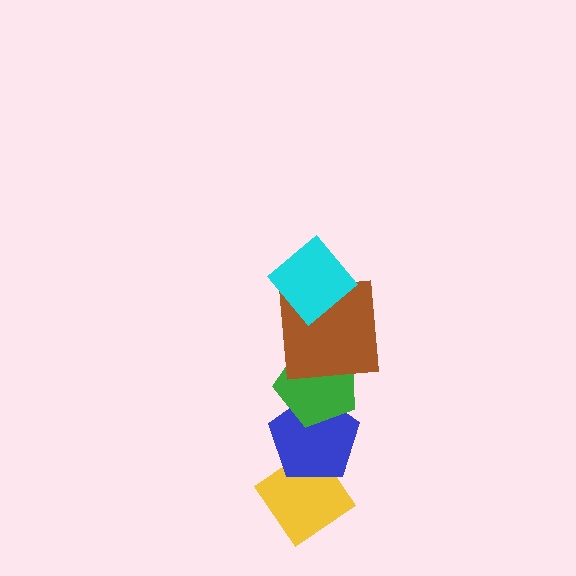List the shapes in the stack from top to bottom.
From top to bottom: the cyan diamond, the brown square, the green pentagon, the blue pentagon, the yellow diamond.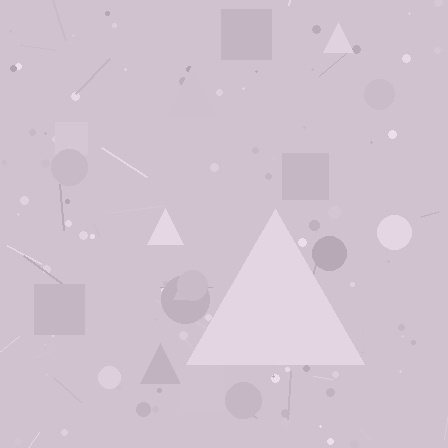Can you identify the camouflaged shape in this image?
The camouflaged shape is a triangle.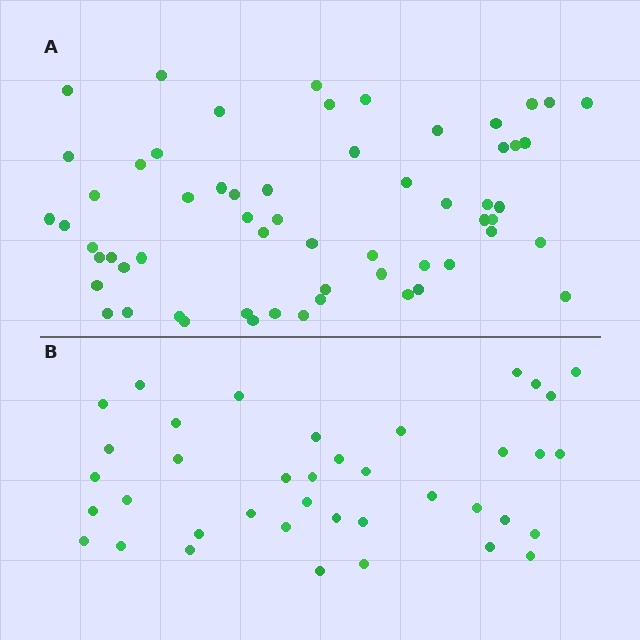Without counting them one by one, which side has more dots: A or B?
Region A (the top region) has more dots.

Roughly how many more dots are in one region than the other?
Region A has approximately 20 more dots than region B.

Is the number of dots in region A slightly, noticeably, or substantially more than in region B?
Region A has substantially more. The ratio is roughly 1.5 to 1.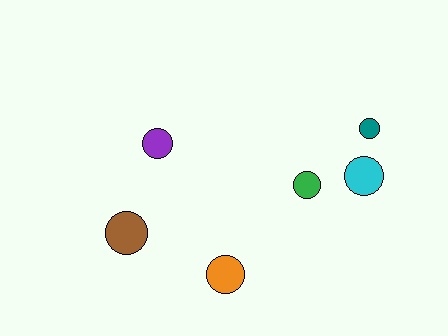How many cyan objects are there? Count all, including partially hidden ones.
There is 1 cyan object.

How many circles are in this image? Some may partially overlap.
There are 6 circles.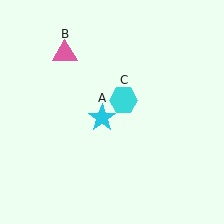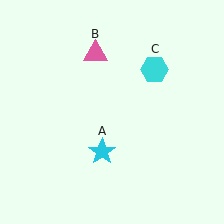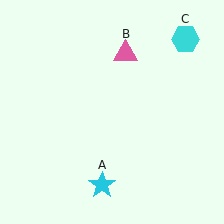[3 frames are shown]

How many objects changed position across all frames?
3 objects changed position: cyan star (object A), pink triangle (object B), cyan hexagon (object C).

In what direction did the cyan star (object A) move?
The cyan star (object A) moved down.